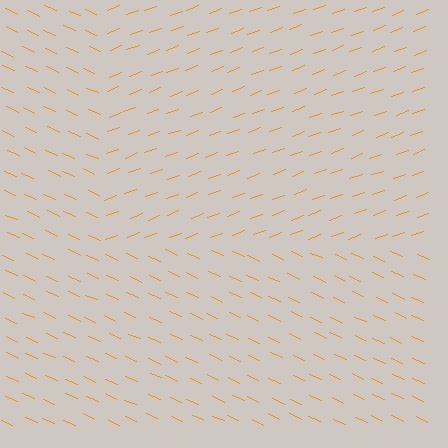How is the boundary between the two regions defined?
The boundary is defined purely by a change in line orientation (approximately 45 degrees difference). All lines are the same color and thickness.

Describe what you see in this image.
The image is filled with small orange line segments. A rectangle region in the image has lines oriented differently from the surrounding lines, creating a visible texture boundary.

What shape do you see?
I see a rectangle.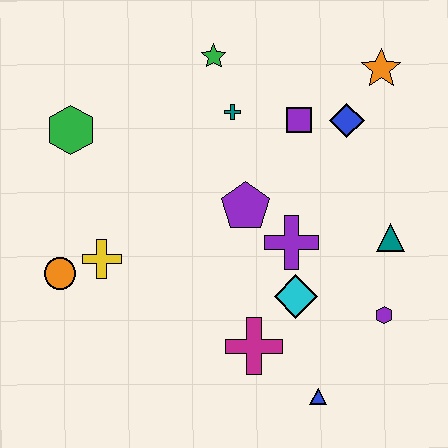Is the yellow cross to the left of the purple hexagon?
Yes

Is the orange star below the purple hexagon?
No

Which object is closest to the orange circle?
The yellow cross is closest to the orange circle.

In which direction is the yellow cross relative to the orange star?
The yellow cross is to the left of the orange star.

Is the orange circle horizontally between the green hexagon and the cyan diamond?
No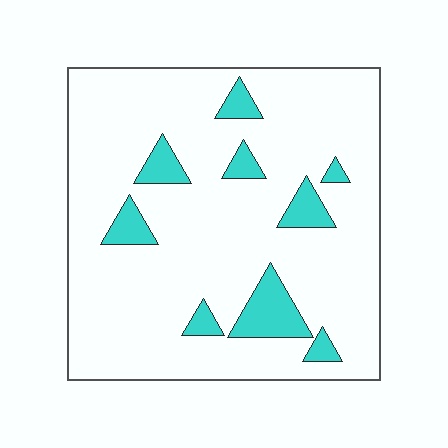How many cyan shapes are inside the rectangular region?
9.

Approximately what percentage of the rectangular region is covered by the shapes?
Approximately 10%.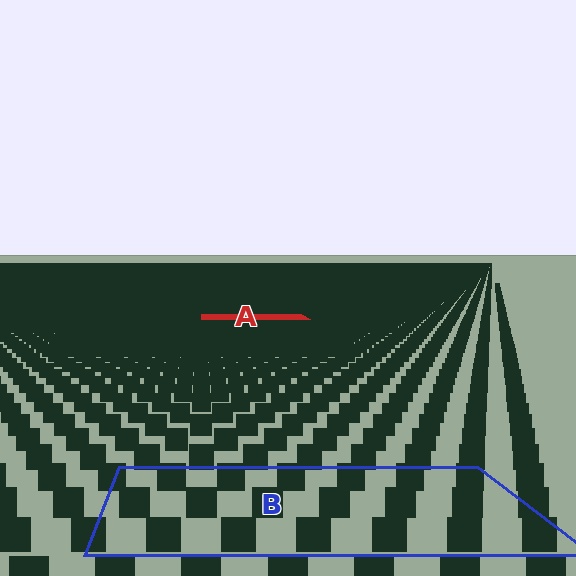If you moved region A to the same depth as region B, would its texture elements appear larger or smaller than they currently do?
They would appear larger. At a closer depth, the same texture elements are projected at a bigger on-screen size.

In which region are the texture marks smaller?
The texture marks are smaller in region A, because it is farther away.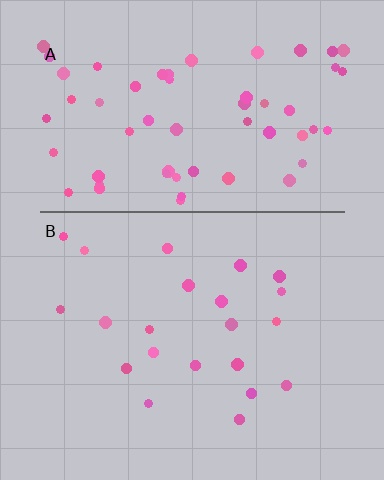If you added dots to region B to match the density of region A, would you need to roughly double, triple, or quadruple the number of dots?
Approximately triple.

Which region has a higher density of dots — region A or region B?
A (the top).